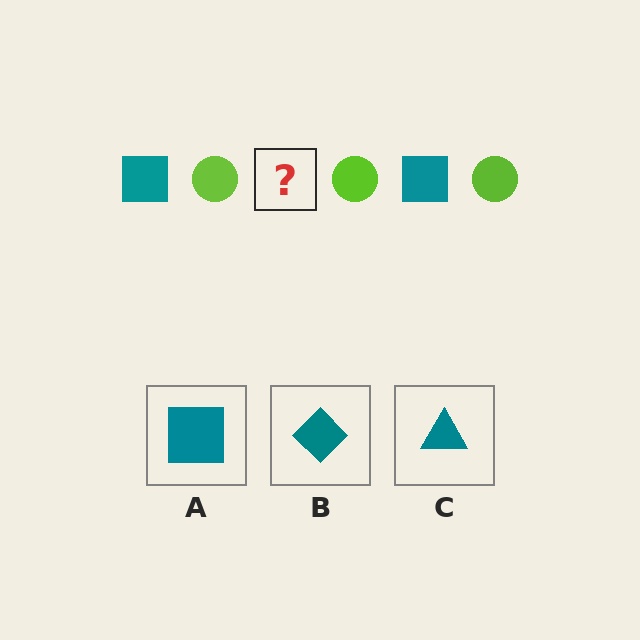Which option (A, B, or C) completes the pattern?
A.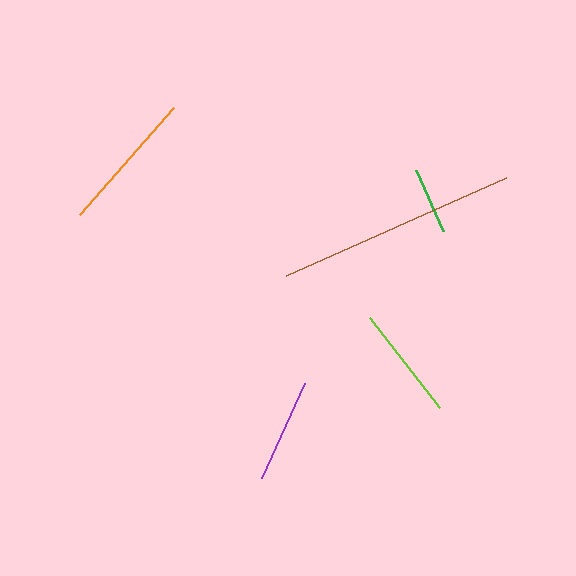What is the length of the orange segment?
The orange segment is approximately 142 pixels long.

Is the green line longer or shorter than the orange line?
The orange line is longer than the green line.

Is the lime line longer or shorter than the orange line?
The orange line is longer than the lime line.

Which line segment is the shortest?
The green line is the shortest at approximately 66 pixels.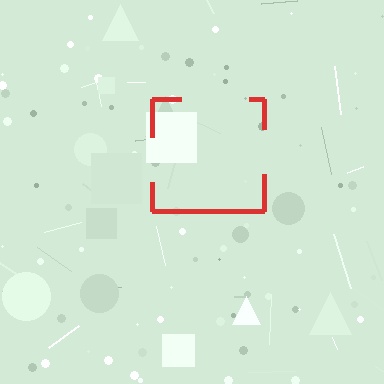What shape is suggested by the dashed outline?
The dashed outline suggests a square.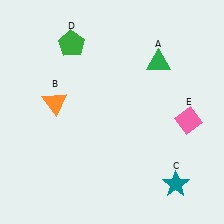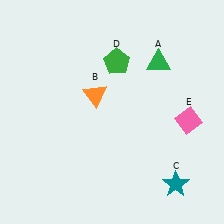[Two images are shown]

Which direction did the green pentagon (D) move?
The green pentagon (D) moved right.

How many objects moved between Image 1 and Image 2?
2 objects moved between the two images.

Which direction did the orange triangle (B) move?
The orange triangle (B) moved right.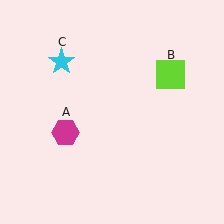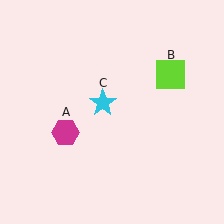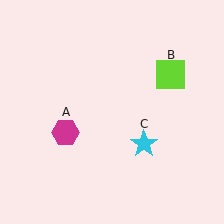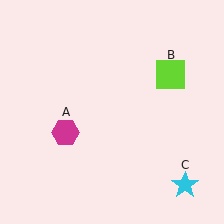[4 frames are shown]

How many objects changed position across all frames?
1 object changed position: cyan star (object C).